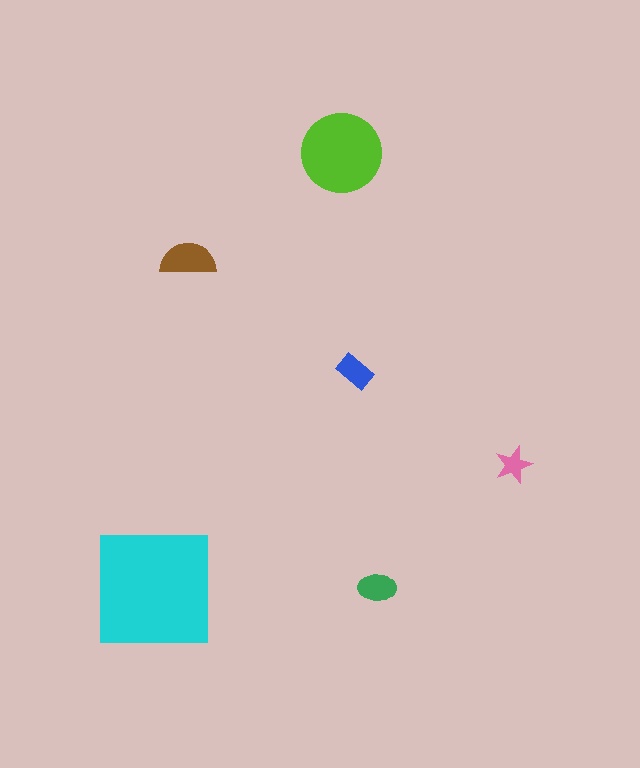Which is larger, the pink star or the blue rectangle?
The blue rectangle.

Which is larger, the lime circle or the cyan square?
The cyan square.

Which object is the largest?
The cyan square.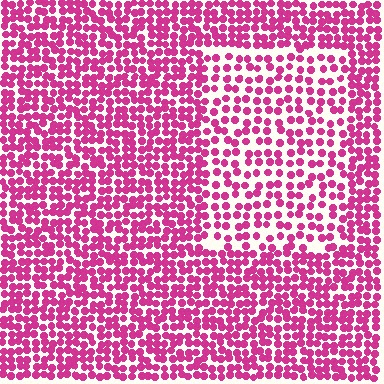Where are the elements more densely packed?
The elements are more densely packed outside the rectangle boundary.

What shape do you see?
I see a rectangle.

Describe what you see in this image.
The image contains small magenta elements arranged at two different densities. A rectangle-shaped region is visible where the elements are less densely packed than the surrounding area.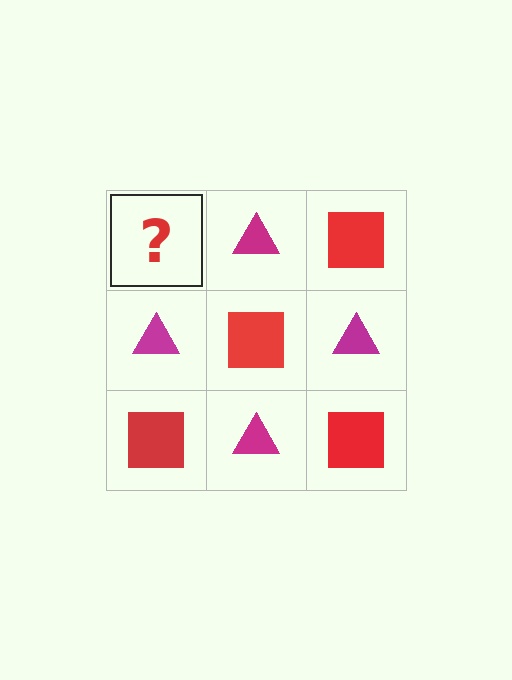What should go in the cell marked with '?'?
The missing cell should contain a red square.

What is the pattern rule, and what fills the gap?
The rule is that it alternates red square and magenta triangle in a checkerboard pattern. The gap should be filled with a red square.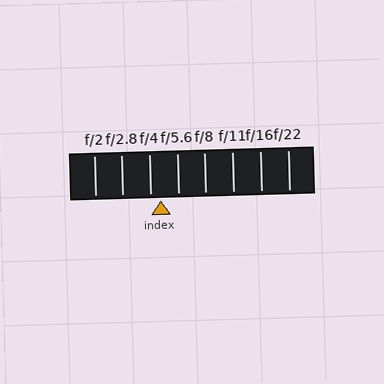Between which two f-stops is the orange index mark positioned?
The index mark is between f/4 and f/5.6.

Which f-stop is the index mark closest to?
The index mark is closest to f/4.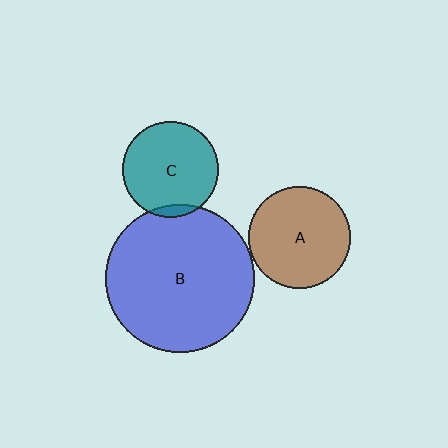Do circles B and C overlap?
Yes.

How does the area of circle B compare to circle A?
Approximately 2.1 times.